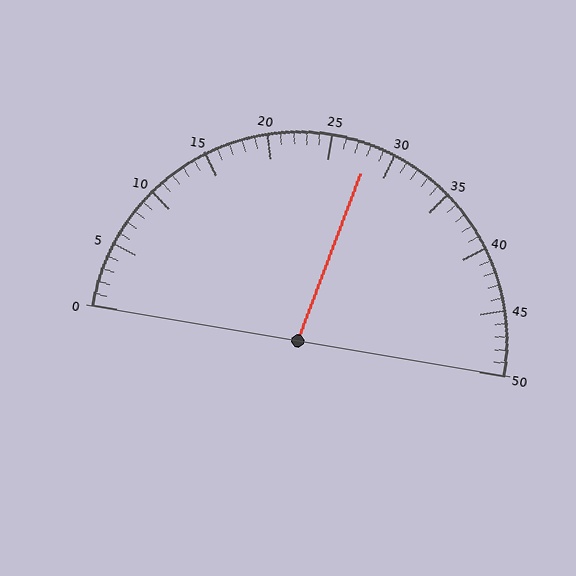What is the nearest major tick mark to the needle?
The nearest major tick mark is 30.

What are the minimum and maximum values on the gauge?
The gauge ranges from 0 to 50.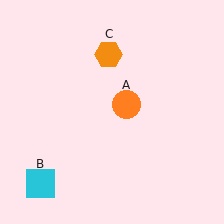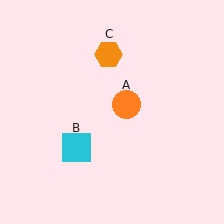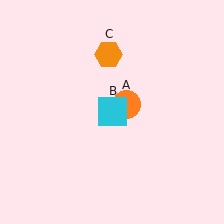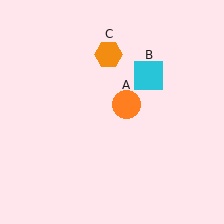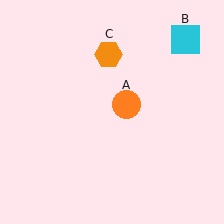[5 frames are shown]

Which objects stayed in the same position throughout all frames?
Orange circle (object A) and orange hexagon (object C) remained stationary.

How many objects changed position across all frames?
1 object changed position: cyan square (object B).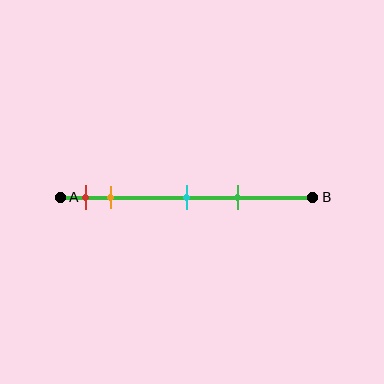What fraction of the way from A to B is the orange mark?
The orange mark is approximately 20% (0.2) of the way from A to B.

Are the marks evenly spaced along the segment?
No, the marks are not evenly spaced.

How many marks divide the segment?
There are 4 marks dividing the segment.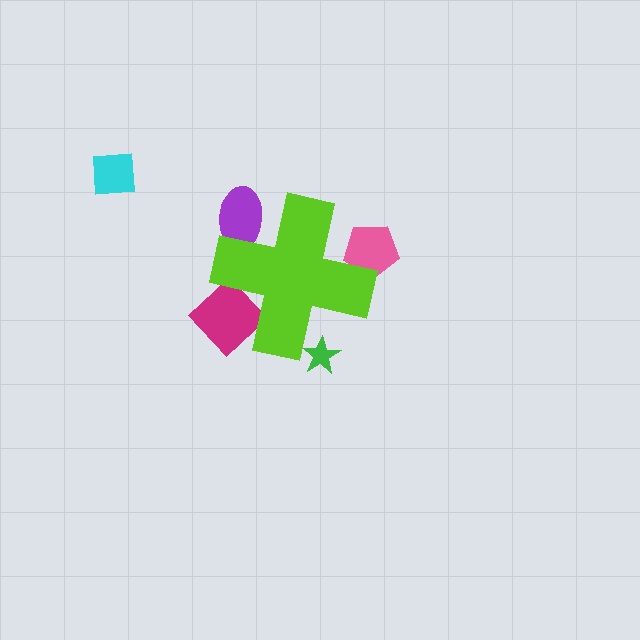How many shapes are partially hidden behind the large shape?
4 shapes are partially hidden.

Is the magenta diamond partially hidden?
Yes, the magenta diamond is partially hidden behind the lime cross.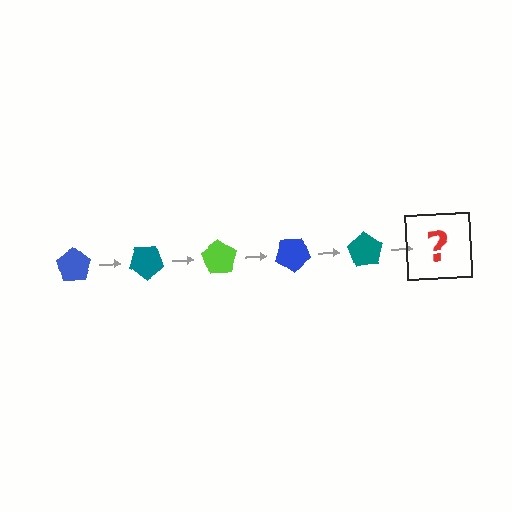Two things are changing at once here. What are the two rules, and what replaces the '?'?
The two rules are that it rotates 35 degrees each step and the color cycles through blue, teal, and lime. The '?' should be a lime pentagon, rotated 175 degrees from the start.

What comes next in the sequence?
The next element should be a lime pentagon, rotated 175 degrees from the start.